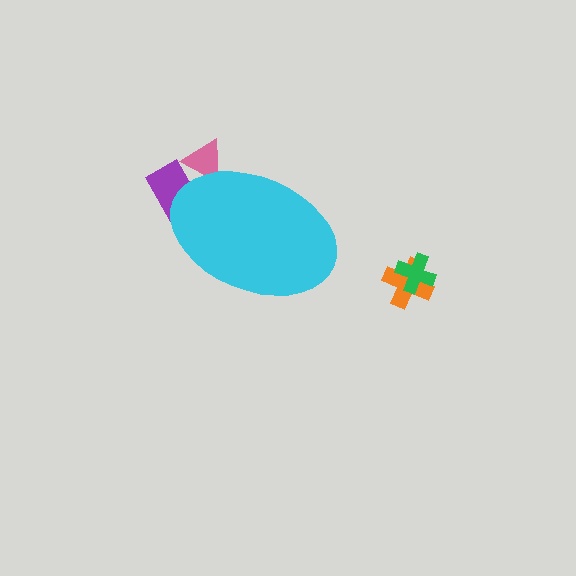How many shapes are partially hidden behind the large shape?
2 shapes are partially hidden.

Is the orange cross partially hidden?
No, the orange cross is fully visible.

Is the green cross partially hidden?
No, the green cross is fully visible.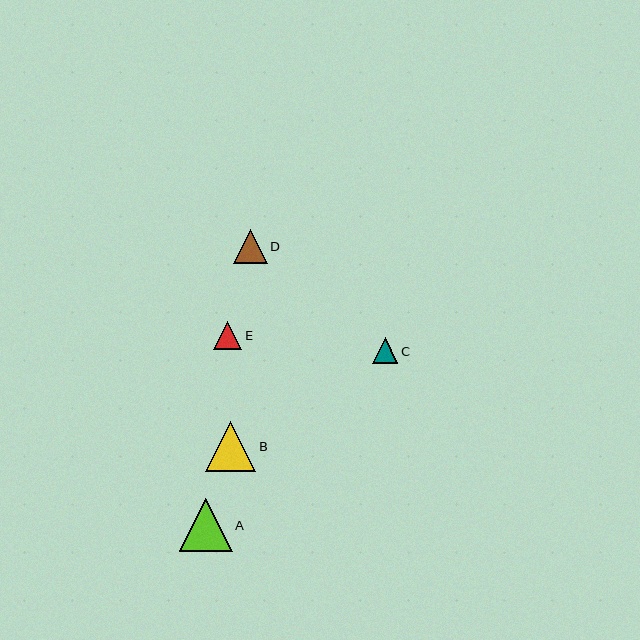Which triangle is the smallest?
Triangle C is the smallest with a size of approximately 25 pixels.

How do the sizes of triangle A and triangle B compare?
Triangle A and triangle B are approximately the same size.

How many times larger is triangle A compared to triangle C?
Triangle A is approximately 2.1 times the size of triangle C.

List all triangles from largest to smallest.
From largest to smallest: A, B, D, E, C.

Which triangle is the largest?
Triangle A is the largest with a size of approximately 53 pixels.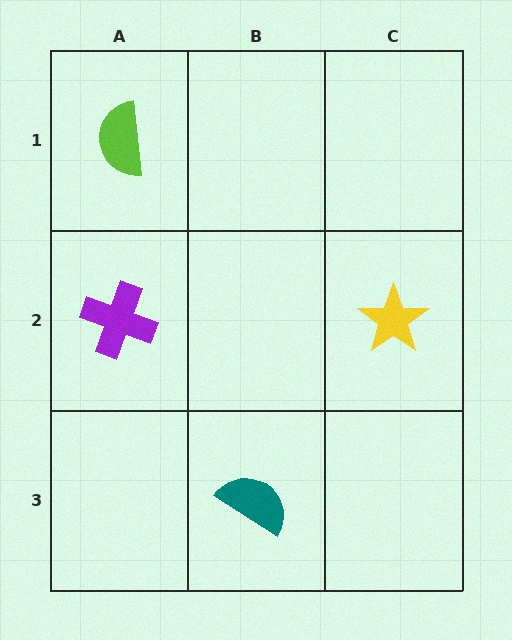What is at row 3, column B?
A teal semicircle.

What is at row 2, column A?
A purple cross.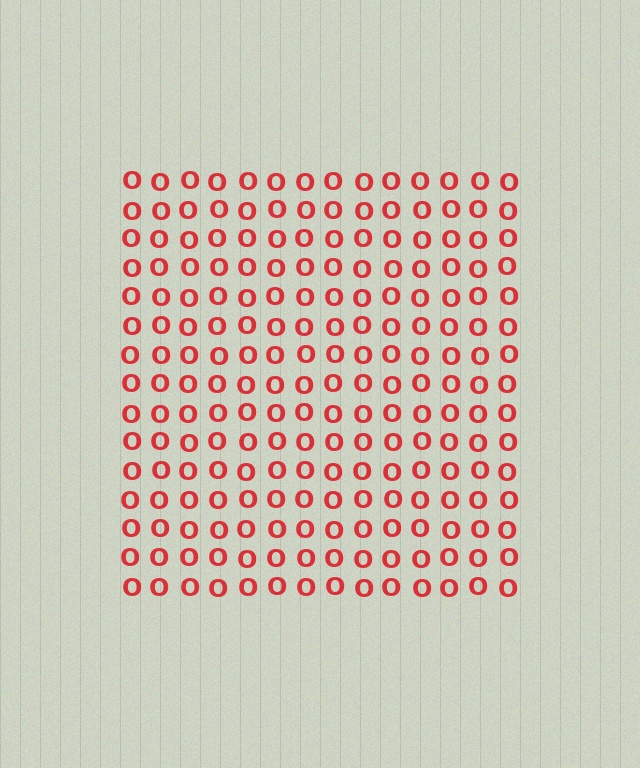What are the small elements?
The small elements are letter O's.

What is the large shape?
The large shape is a square.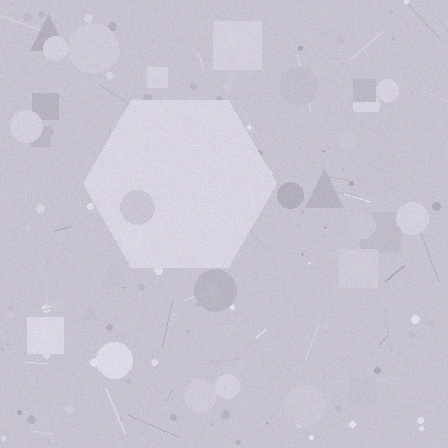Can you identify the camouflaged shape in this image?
The camouflaged shape is a hexagon.